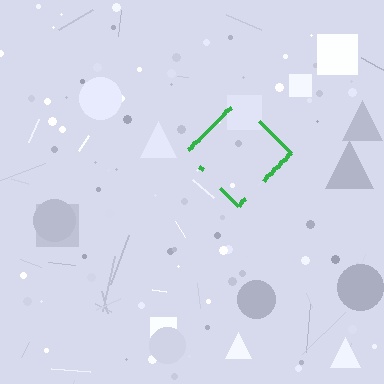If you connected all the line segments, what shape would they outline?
They would outline a diamond.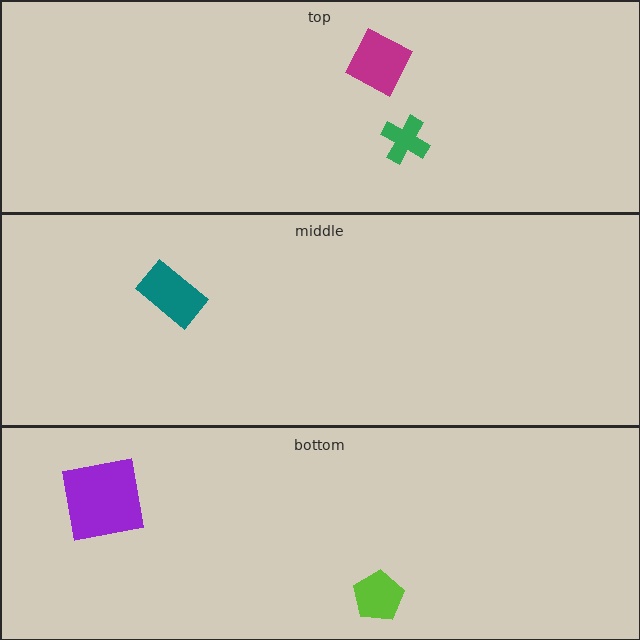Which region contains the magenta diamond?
The top region.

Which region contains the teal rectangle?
The middle region.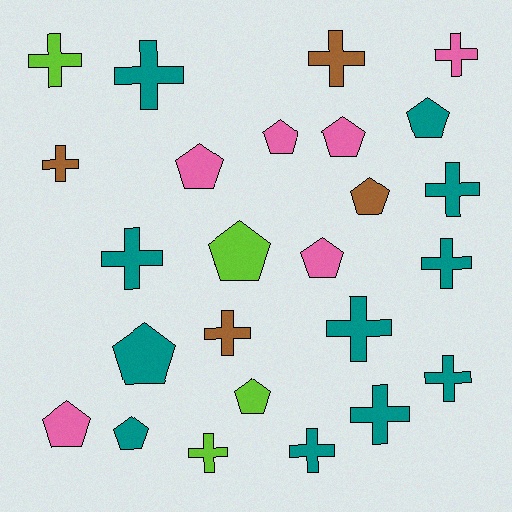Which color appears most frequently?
Teal, with 11 objects.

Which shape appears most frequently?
Cross, with 14 objects.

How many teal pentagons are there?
There are 3 teal pentagons.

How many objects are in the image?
There are 25 objects.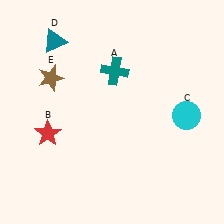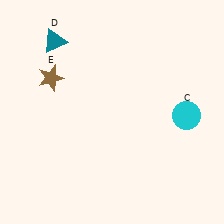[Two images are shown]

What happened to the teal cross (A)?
The teal cross (A) was removed in Image 2. It was in the top-right area of Image 1.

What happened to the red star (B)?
The red star (B) was removed in Image 2. It was in the bottom-left area of Image 1.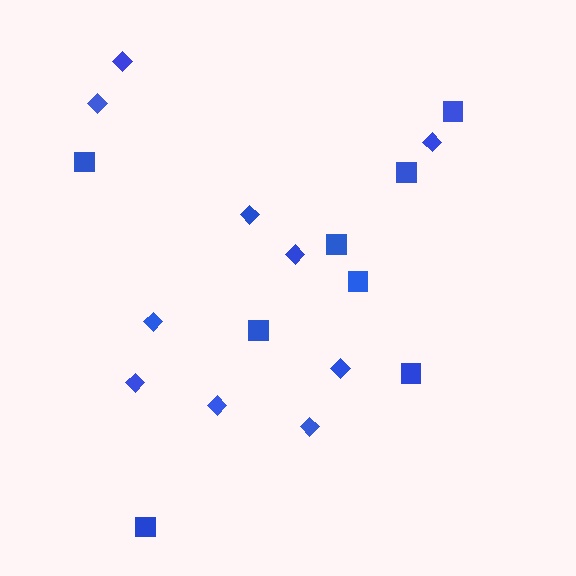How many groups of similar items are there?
There are 2 groups: one group of diamonds (10) and one group of squares (8).